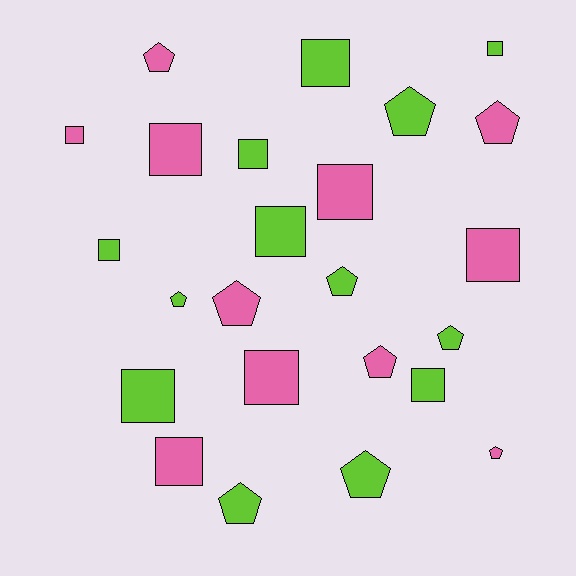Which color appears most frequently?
Lime, with 13 objects.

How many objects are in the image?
There are 24 objects.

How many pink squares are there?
There are 6 pink squares.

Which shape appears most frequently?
Square, with 13 objects.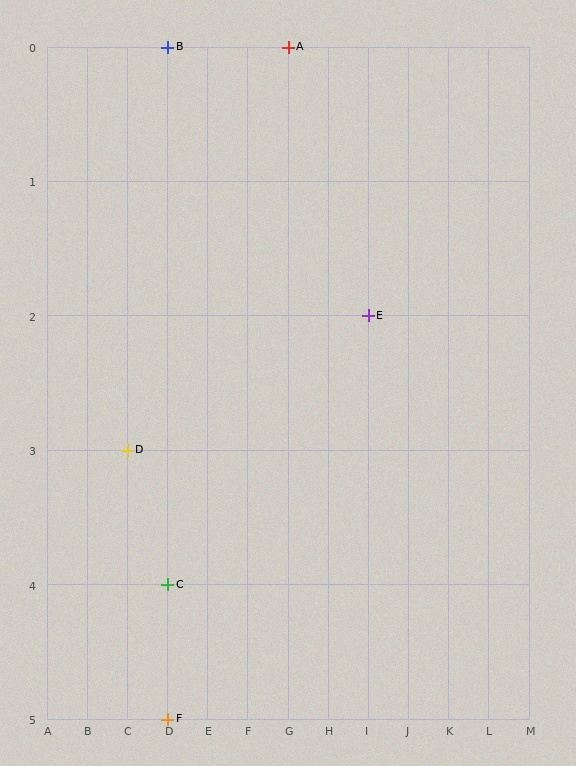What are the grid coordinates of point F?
Point F is at grid coordinates (D, 5).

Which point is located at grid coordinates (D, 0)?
Point B is at (D, 0).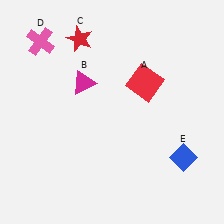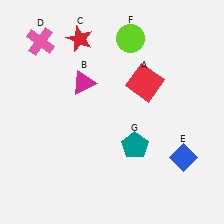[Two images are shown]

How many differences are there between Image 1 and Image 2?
There are 2 differences between the two images.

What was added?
A lime circle (F), a teal pentagon (G) were added in Image 2.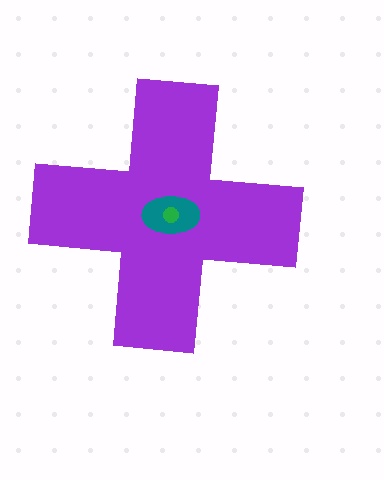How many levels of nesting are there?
3.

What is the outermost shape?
The purple cross.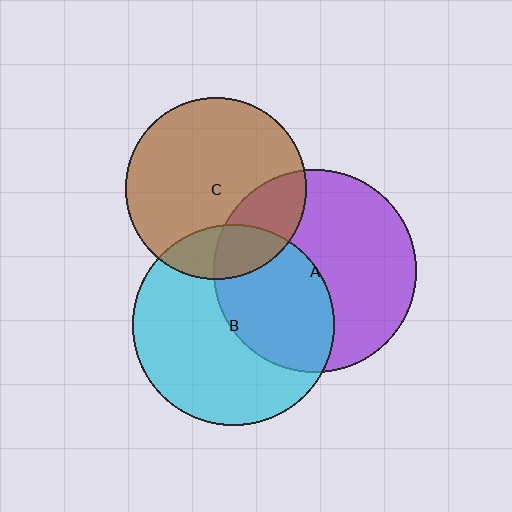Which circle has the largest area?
Circle A (purple).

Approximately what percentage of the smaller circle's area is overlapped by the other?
Approximately 25%.